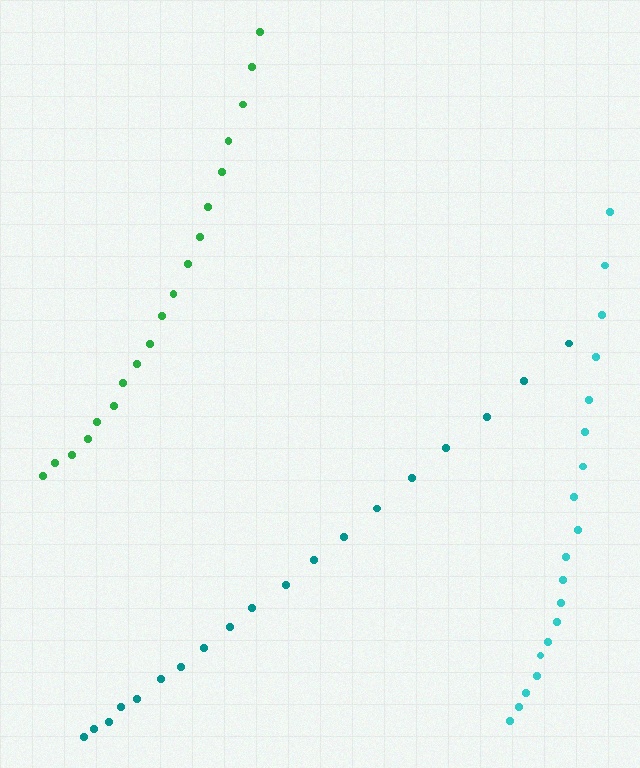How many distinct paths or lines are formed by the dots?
There are 3 distinct paths.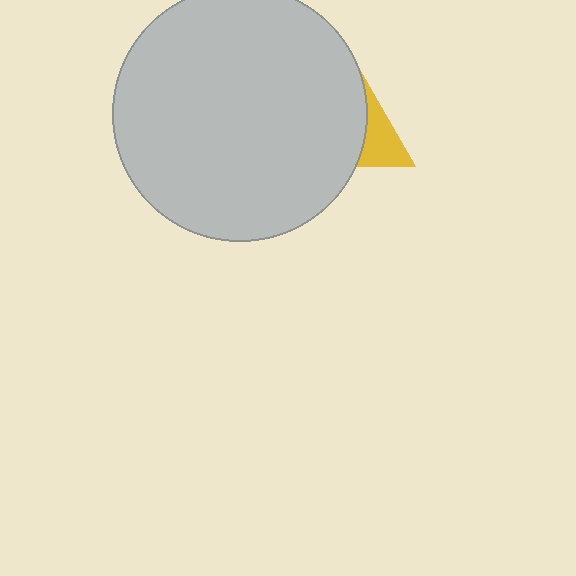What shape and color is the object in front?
The object in front is a light gray circle.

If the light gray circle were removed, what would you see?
You would see the complete yellow triangle.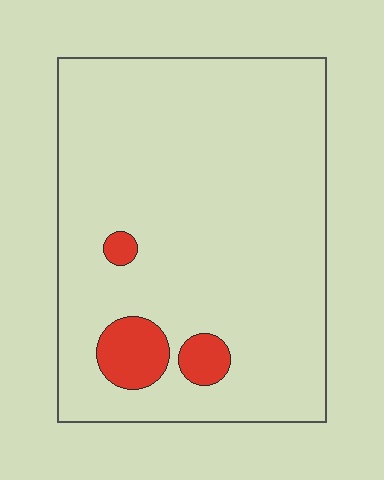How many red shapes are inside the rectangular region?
3.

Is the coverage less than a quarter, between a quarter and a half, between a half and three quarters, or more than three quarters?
Less than a quarter.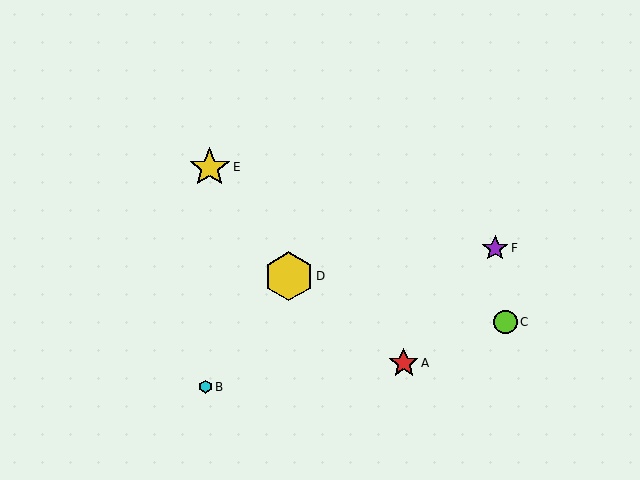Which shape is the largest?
The yellow hexagon (labeled D) is the largest.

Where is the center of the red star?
The center of the red star is at (404, 363).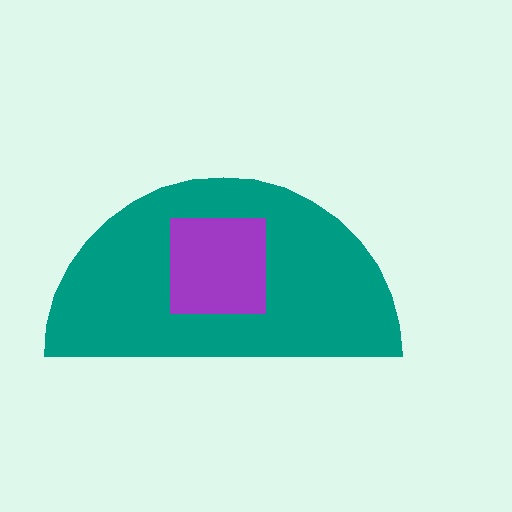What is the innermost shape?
The purple square.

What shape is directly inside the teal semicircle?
The purple square.